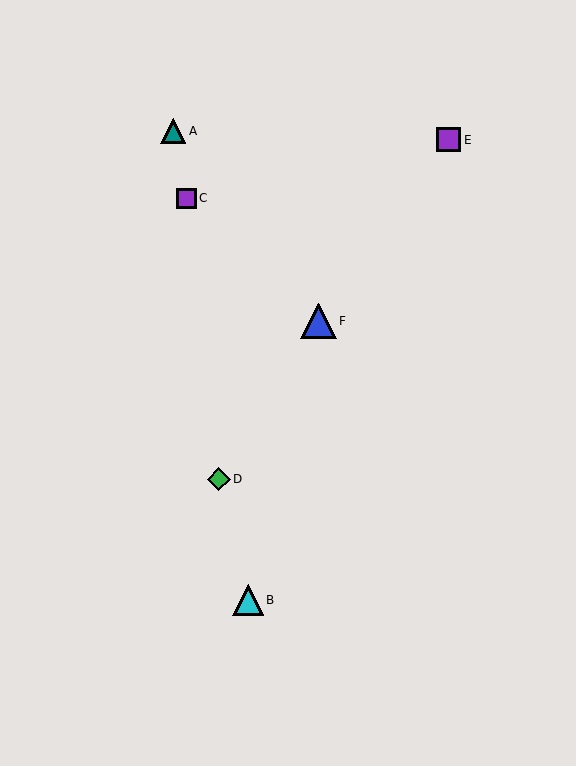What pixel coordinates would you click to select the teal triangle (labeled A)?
Click at (173, 131) to select the teal triangle A.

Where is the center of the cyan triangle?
The center of the cyan triangle is at (248, 600).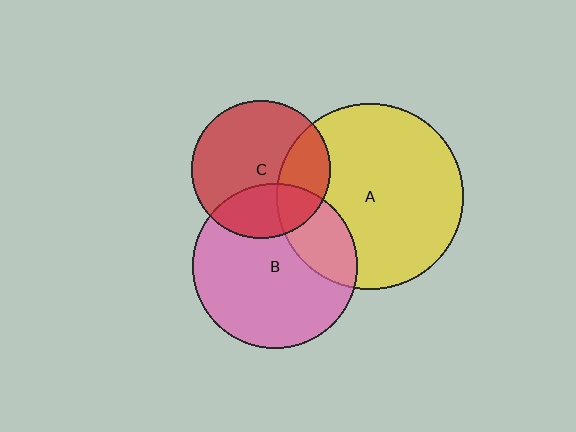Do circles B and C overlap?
Yes.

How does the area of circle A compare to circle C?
Approximately 1.8 times.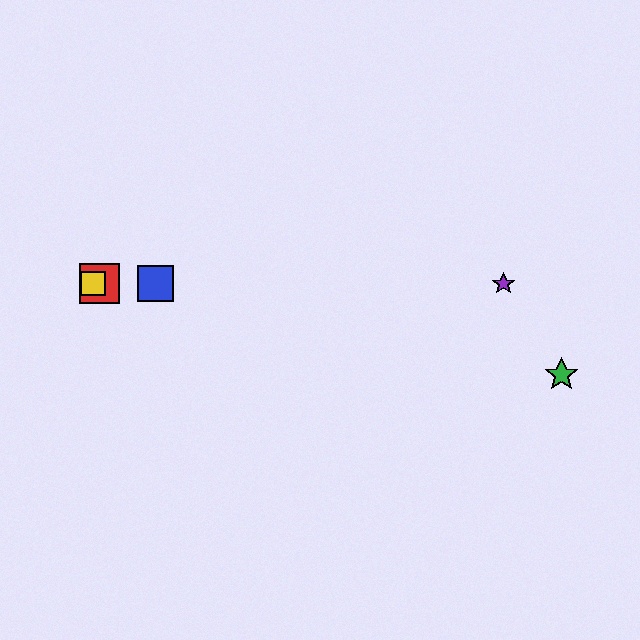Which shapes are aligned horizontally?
The red square, the blue square, the yellow square, the purple star are aligned horizontally.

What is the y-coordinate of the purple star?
The purple star is at y≈284.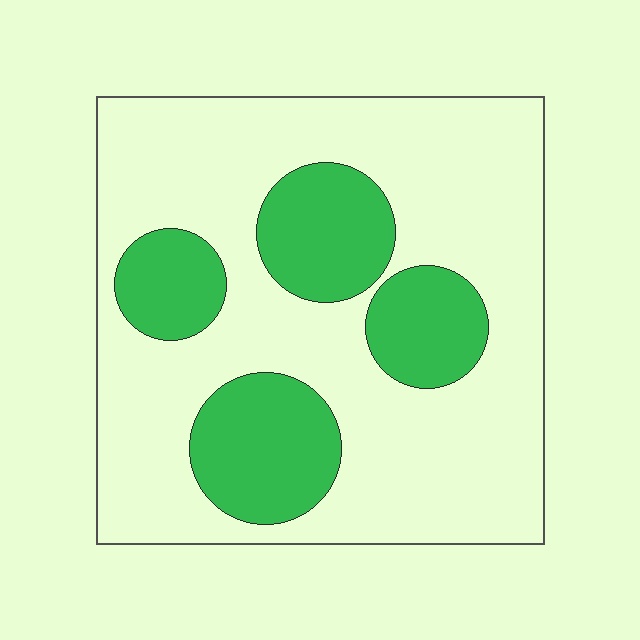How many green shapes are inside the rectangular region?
4.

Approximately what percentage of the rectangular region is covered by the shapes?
Approximately 30%.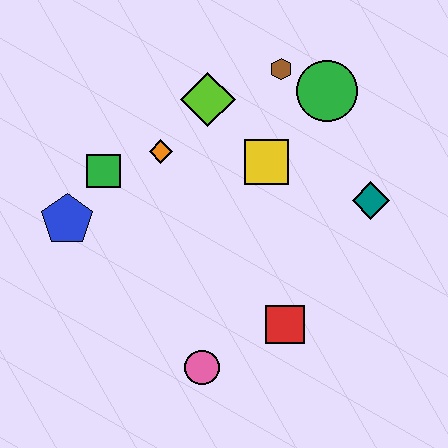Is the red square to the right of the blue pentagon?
Yes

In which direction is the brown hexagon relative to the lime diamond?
The brown hexagon is to the right of the lime diamond.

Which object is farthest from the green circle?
The pink circle is farthest from the green circle.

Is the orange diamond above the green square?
Yes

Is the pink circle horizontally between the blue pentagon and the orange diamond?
No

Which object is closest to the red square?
The pink circle is closest to the red square.